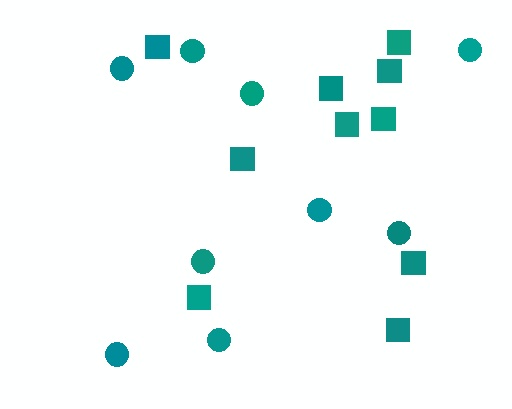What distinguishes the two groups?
There are 2 groups: one group of circles (9) and one group of squares (10).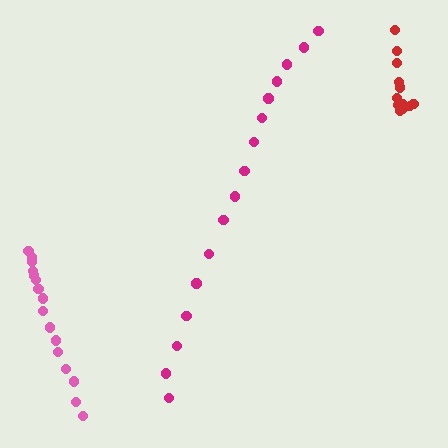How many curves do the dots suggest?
There are 3 distinct paths.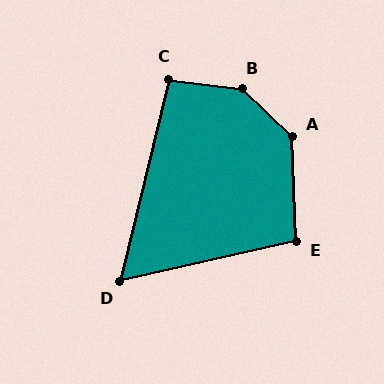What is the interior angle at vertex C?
Approximately 96 degrees (obtuse).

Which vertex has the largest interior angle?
B, at approximately 144 degrees.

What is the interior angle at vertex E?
Approximately 101 degrees (obtuse).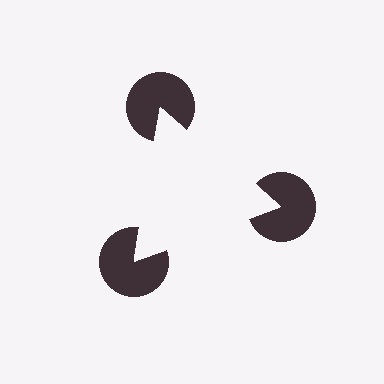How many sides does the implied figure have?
3 sides.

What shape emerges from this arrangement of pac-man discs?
An illusory triangle — its edges are inferred from the aligned wedge cuts in the pac-man discs, not physically drawn.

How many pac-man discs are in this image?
There are 3 — one at each vertex of the illusory triangle.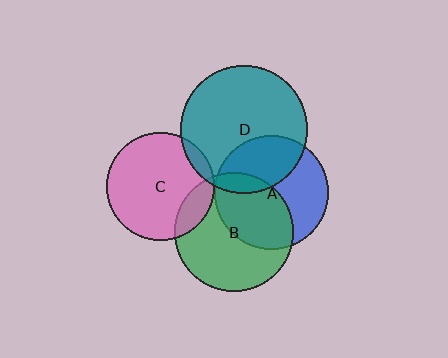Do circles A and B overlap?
Yes.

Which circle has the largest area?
Circle D (teal).